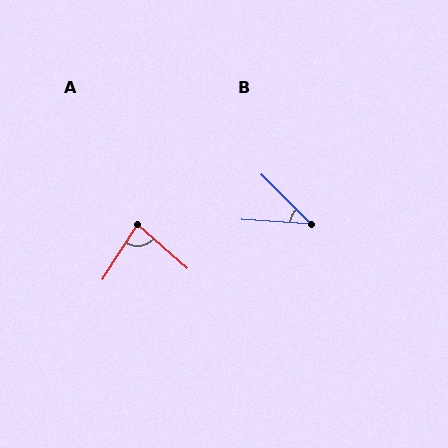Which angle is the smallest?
B, at approximately 42 degrees.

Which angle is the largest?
A, at approximately 81 degrees.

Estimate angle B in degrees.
Approximately 42 degrees.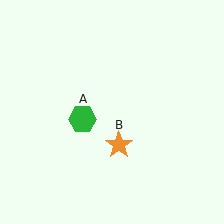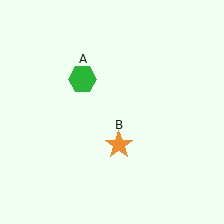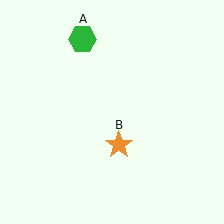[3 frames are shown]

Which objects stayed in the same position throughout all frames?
Orange star (object B) remained stationary.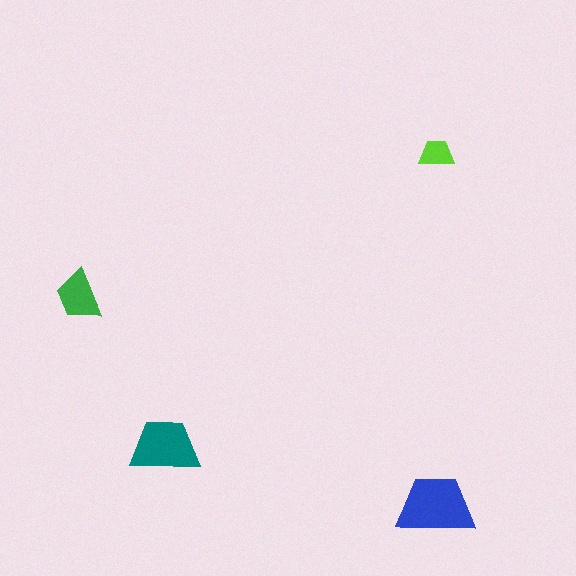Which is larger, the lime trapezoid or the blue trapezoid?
The blue one.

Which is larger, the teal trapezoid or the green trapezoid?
The teal one.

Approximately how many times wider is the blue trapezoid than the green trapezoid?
About 1.5 times wider.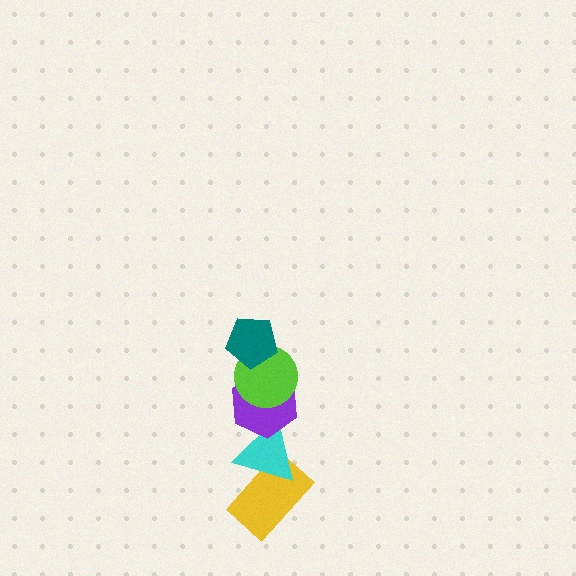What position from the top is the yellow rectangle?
The yellow rectangle is 5th from the top.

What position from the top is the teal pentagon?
The teal pentagon is 1st from the top.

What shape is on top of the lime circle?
The teal pentagon is on top of the lime circle.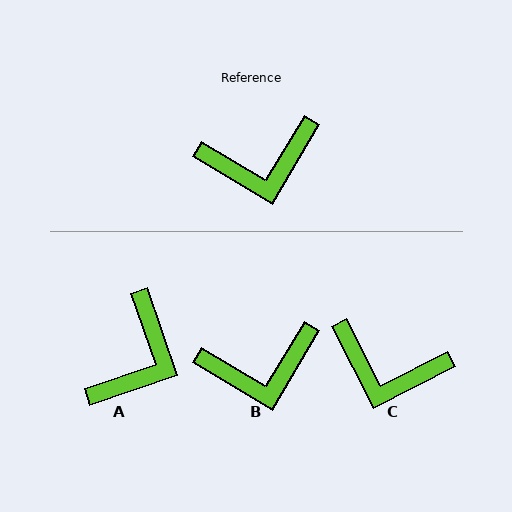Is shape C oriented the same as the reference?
No, it is off by about 32 degrees.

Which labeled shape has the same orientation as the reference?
B.